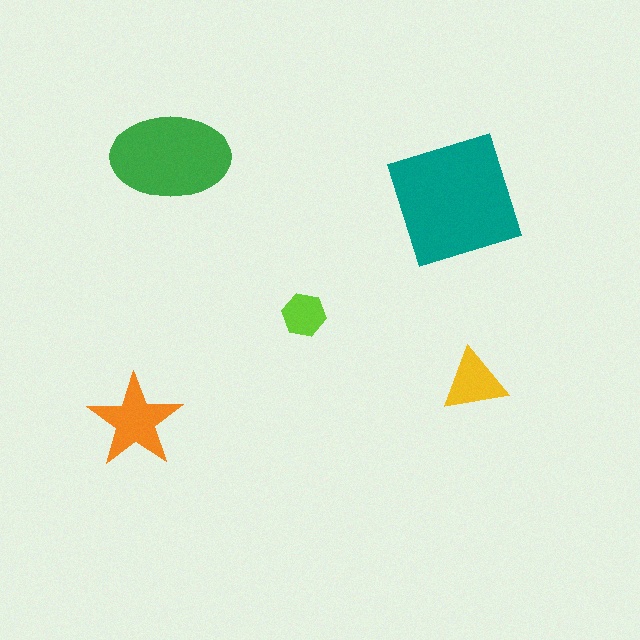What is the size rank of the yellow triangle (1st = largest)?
4th.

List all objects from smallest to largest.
The lime hexagon, the yellow triangle, the orange star, the green ellipse, the teal square.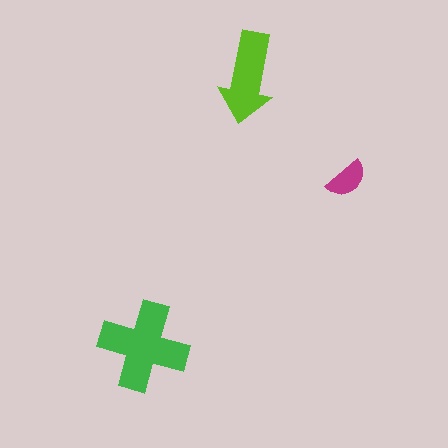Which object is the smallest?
The magenta semicircle.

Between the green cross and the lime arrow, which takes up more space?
The green cross.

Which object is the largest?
The green cross.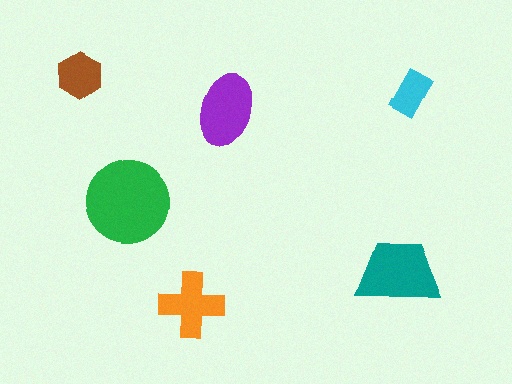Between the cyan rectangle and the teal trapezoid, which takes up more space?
The teal trapezoid.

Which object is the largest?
The green circle.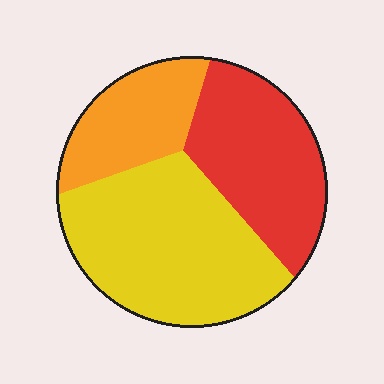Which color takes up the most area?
Yellow, at roughly 45%.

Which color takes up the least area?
Orange, at roughly 20%.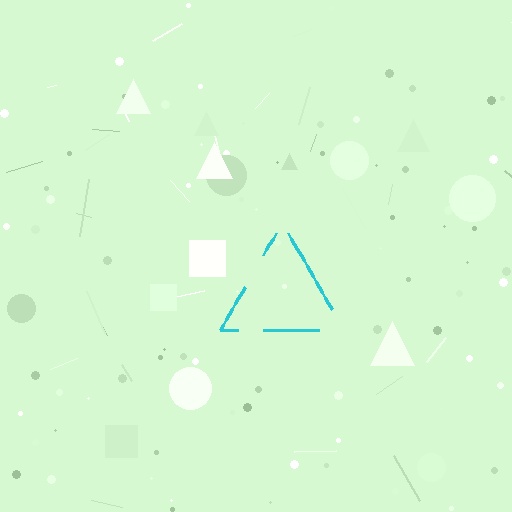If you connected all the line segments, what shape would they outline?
They would outline a triangle.